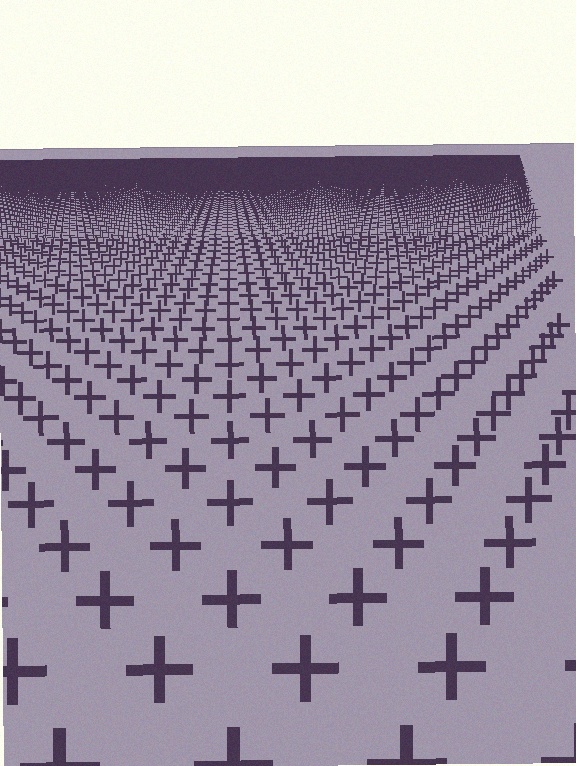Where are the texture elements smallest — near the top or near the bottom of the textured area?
Near the top.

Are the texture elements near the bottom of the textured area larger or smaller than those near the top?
Larger. Near the bottom, elements are closer to the viewer and appear at a bigger on-screen size.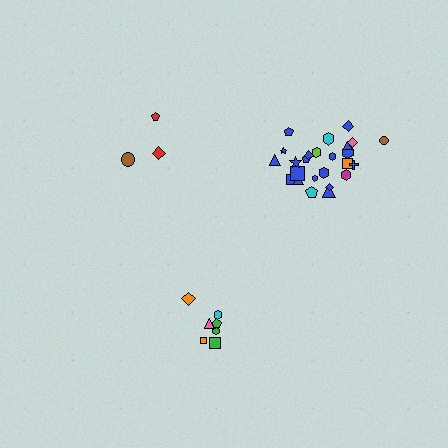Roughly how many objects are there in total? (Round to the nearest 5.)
Roughly 35 objects in total.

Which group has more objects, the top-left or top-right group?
The top-right group.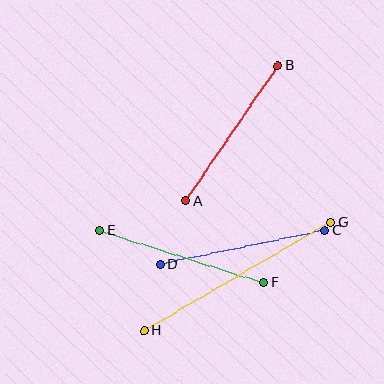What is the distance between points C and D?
The distance is approximately 168 pixels.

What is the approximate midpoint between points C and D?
The midpoint is at approximately (243, 247) pixels.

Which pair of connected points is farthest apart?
Points G and H are farthest apart.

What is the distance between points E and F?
The distance is approximately 172 pixels.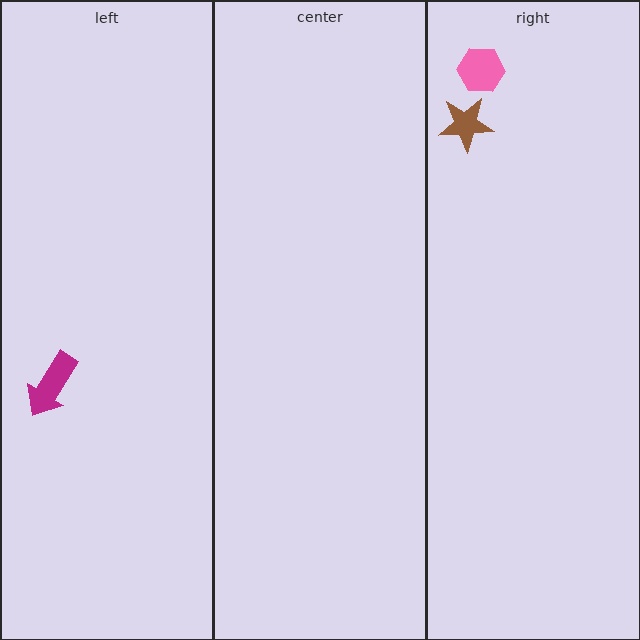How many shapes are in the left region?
1.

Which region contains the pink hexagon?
The right region.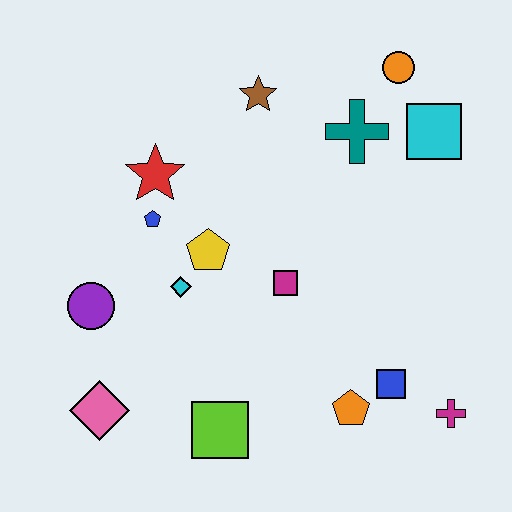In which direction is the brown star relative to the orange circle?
The brown star is to the left of the orange circle.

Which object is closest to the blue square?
The orange pentagon is closest to the blue square.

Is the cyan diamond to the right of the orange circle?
No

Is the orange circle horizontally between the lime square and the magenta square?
No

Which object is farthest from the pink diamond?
The orange circle is farthest from the pink diamond.